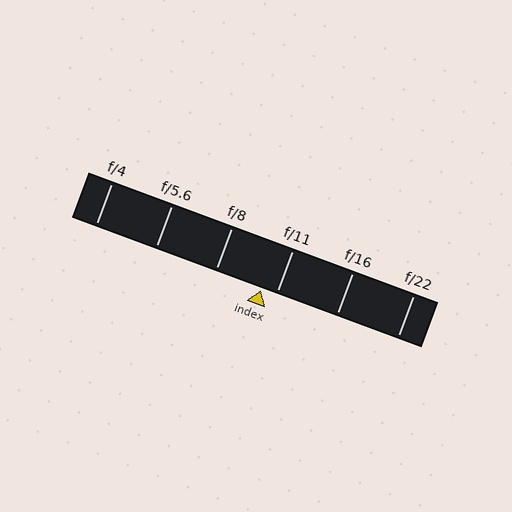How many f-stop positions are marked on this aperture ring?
There are 6 f-stop positions marked.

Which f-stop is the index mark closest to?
The index mark is closest to f/11.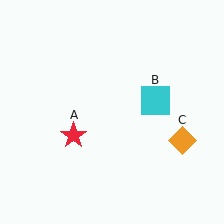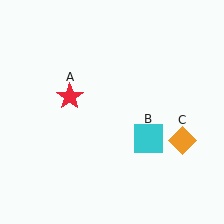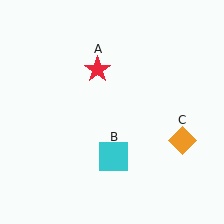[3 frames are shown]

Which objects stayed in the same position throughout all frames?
Orange diamond (object C) remained stationary.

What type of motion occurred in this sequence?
The red star (object A), cyan square (object B) rotated clockwise around the center of the scene.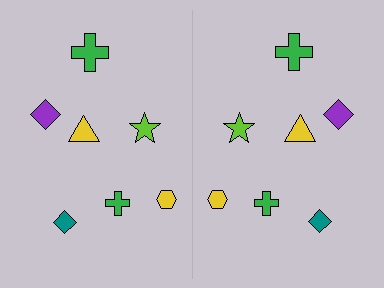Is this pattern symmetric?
Yes, this pattern has bilateral (reflection) symmetry.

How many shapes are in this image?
There are 14 shapes in this image.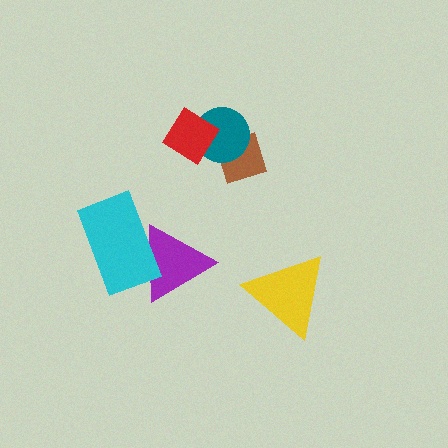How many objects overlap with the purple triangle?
1 object overlaps with the purple triangle.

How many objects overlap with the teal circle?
2 objects overlap with the teal circle.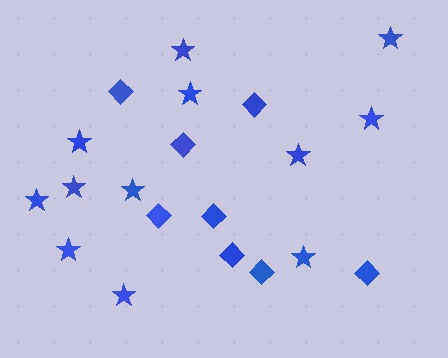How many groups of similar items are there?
There are 2 groups: one group of diamonds (8) and one group of stars (12).